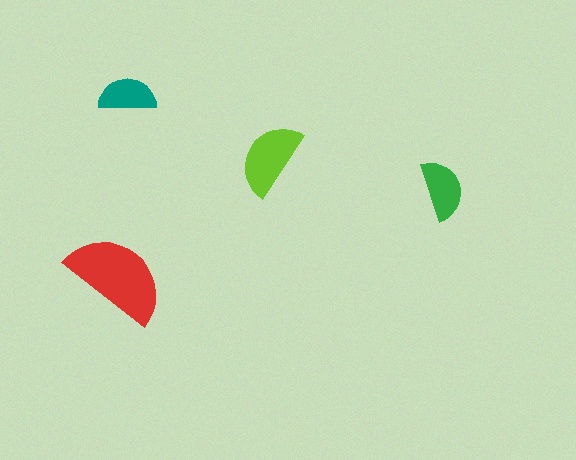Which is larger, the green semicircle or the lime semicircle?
The lime one.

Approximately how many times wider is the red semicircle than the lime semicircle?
About 1.5 times wider.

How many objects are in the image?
There are 4 objects in the image.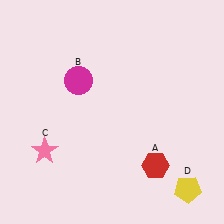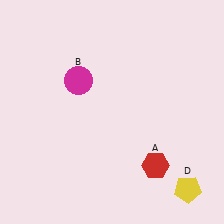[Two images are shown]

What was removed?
The pink star (C) was removed in Image 2.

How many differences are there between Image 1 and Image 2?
There is 1 difference between the two images.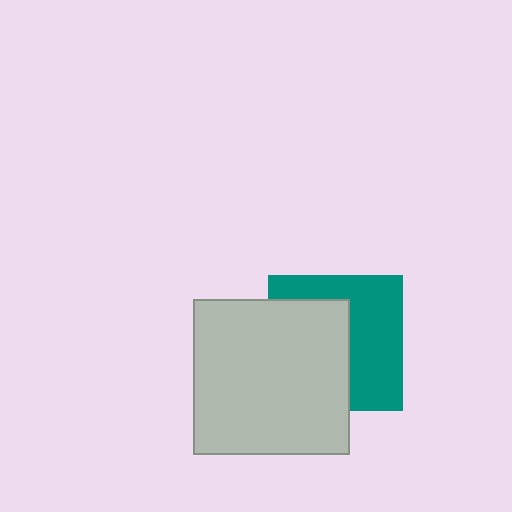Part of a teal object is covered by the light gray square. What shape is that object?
It is a square.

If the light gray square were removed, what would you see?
You would see the complete teal square.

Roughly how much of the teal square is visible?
About half of it is visible (roughly 50%).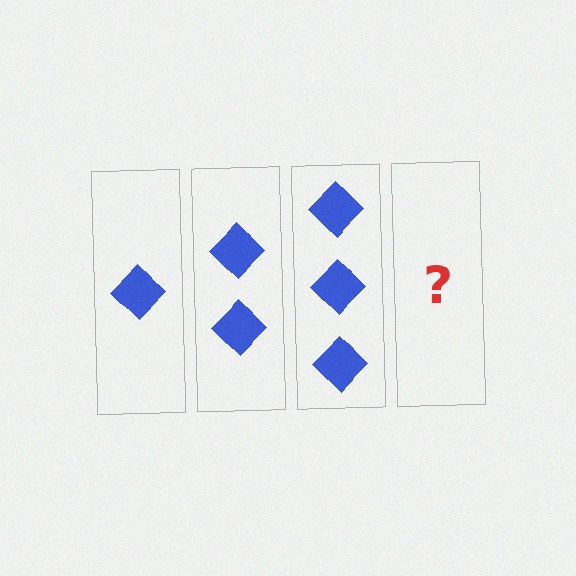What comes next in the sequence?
The next element should be 4 diamonds.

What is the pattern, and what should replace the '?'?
The pattern is that each step adds one more diamond. The '?' should be 4 diamonds.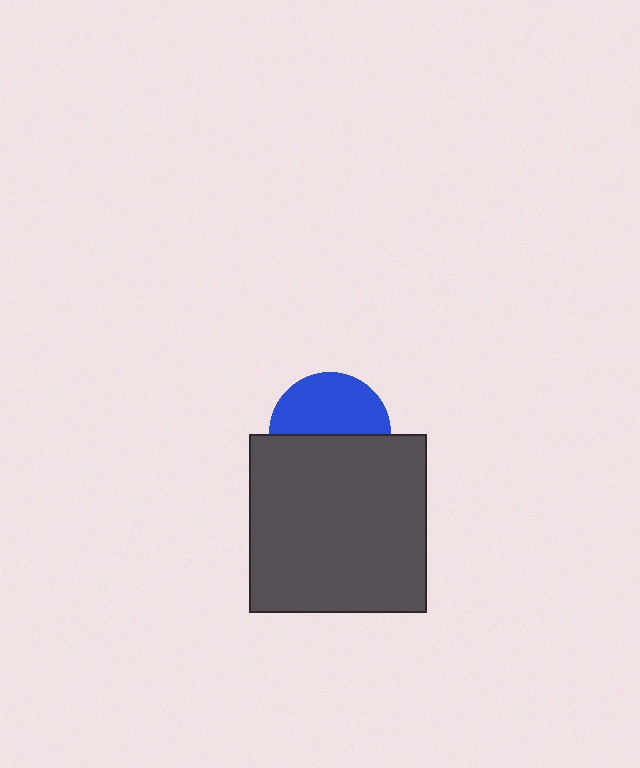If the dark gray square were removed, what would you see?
You would see the complete blue circle.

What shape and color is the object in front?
The object in front is a dark gray square.